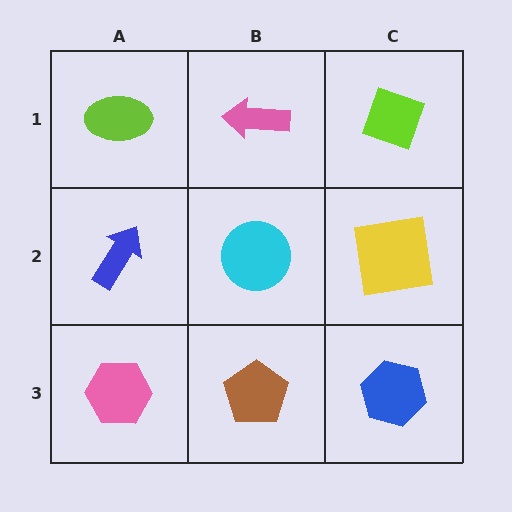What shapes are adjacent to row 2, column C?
A lime diamond (row 1, column C), a blue hexagon (row 3, column C), a cyan circle (row 2, column B).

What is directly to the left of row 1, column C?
A pink arrow.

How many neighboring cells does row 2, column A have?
3.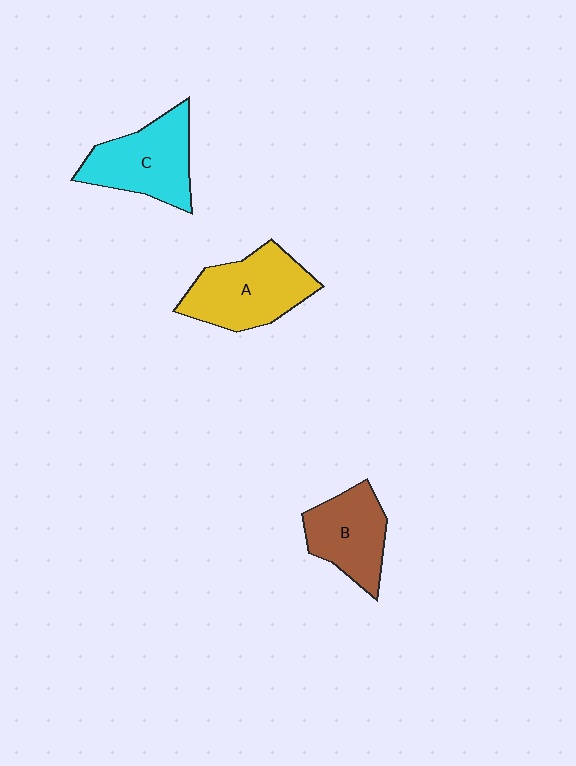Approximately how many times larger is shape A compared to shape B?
Approximately 1.3 times.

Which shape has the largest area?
Shape A (yellow).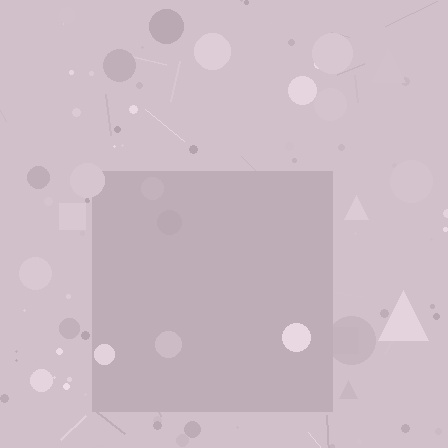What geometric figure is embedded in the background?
A square is embedded in the background.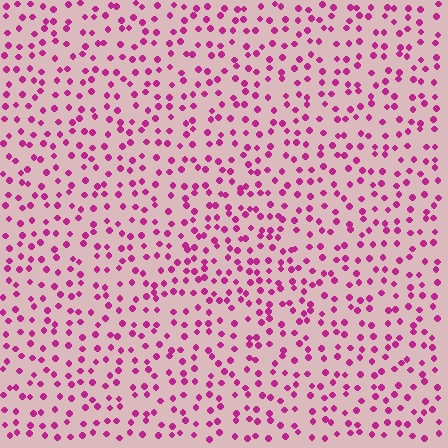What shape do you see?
I see a triangle.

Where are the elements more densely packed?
The elements are more densely packed inside the triangle boundary.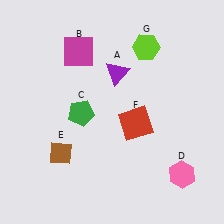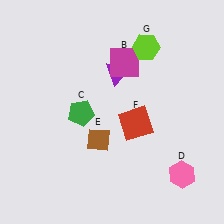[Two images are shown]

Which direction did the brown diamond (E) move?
The brown diamond (E) moved right.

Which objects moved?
The objects that moved are: the magenta square (B), the brown diamond (E).